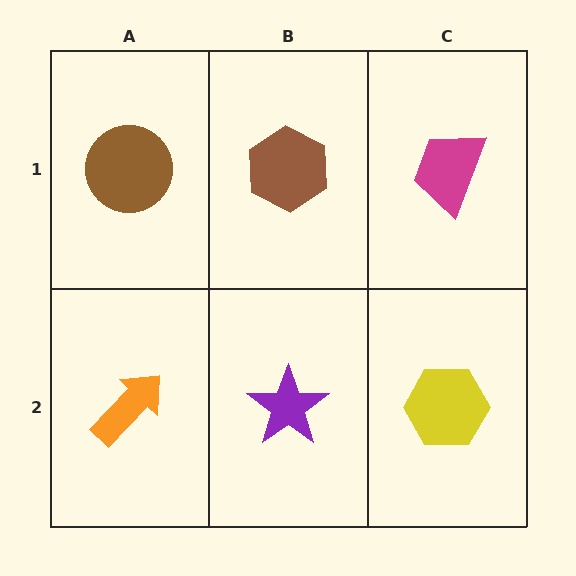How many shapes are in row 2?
3 shapes.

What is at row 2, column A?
An orange arrow.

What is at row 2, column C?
A yellow hexagon.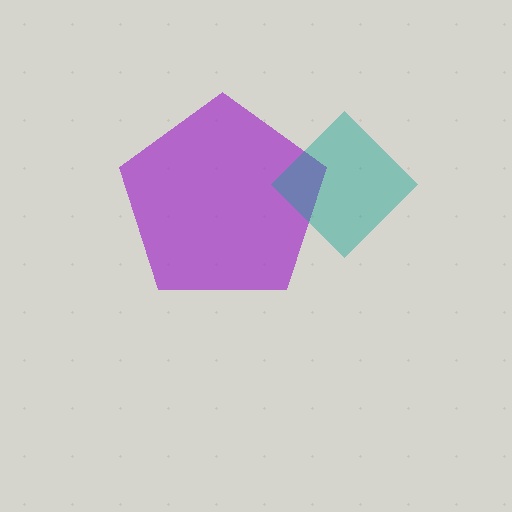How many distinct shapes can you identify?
There are 2 distinct shapes: a purple pentagon, a teal diamond.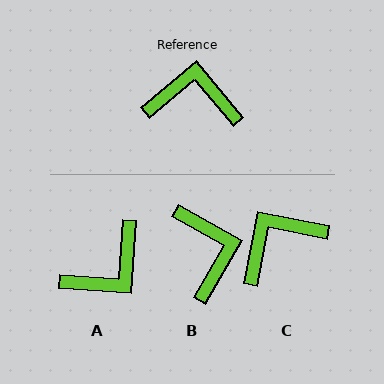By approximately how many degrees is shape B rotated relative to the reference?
Approximately 69 degrees clockwise.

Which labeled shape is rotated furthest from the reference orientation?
A, about 134 degrees away.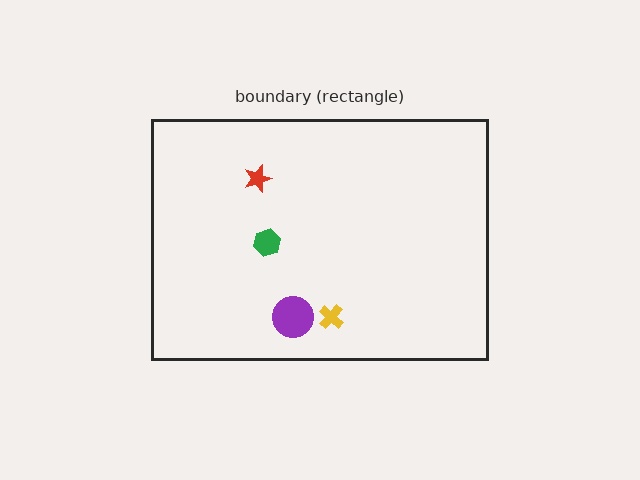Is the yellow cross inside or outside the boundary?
Inside.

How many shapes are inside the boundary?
4 inside, 0 outside.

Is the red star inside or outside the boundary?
Inside.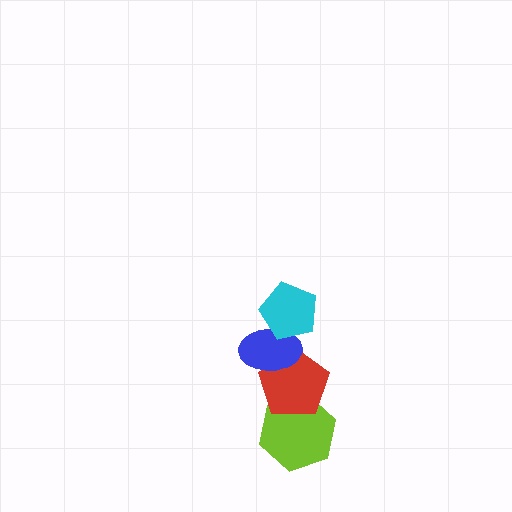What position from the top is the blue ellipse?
The blue ellipse is 2nd from the top.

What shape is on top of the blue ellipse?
The cyan pentagon is on top of the blue ellipse.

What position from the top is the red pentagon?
The red pentagon is 3rd from the top.